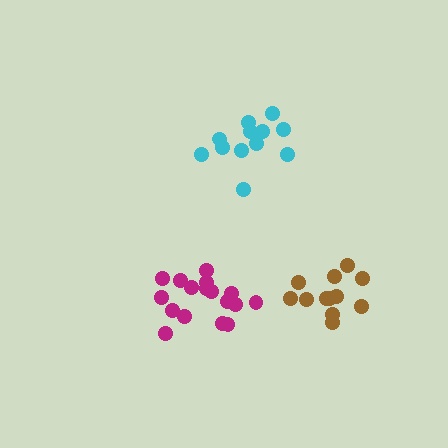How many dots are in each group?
Group 1: 12 dots, Group 2: 17 dots, Group 3: 12 dots (41 total).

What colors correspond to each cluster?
The clusters are colored: cyan, magenta, brown.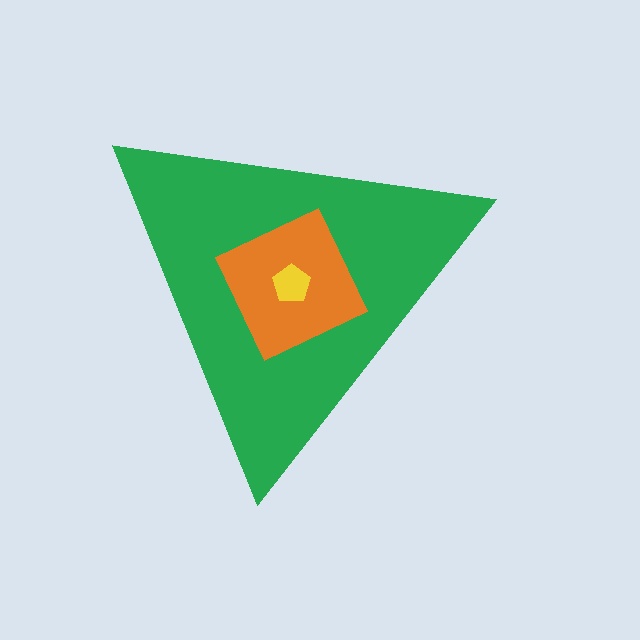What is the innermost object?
The yellow pentagon.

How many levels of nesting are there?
3.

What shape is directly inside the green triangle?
The orange diamond.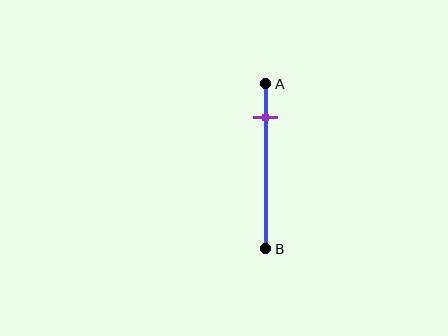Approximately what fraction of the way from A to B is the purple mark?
The purple mark is approximately 20% of the way from A to B.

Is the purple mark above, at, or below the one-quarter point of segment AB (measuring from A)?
The purple mark is above the one-quarter point of segment AB.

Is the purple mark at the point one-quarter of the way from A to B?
No, the mark is at about 20% from A, not at the 25% one-quarter point.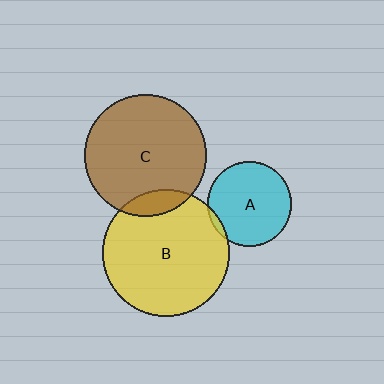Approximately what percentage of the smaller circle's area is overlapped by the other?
Approximately 10%.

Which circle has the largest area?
Circle B (yellow).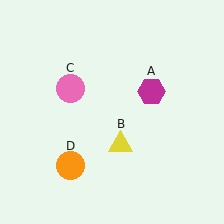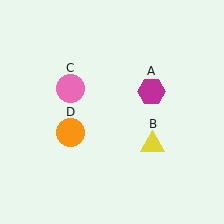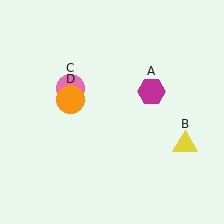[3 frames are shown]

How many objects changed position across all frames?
2 objects changed position: yellow triangle (object B), orange circle (object D).